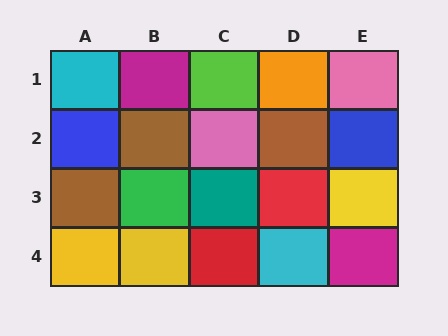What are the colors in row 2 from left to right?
Blue, brown, pink, brown, blue.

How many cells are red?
2 cells are red.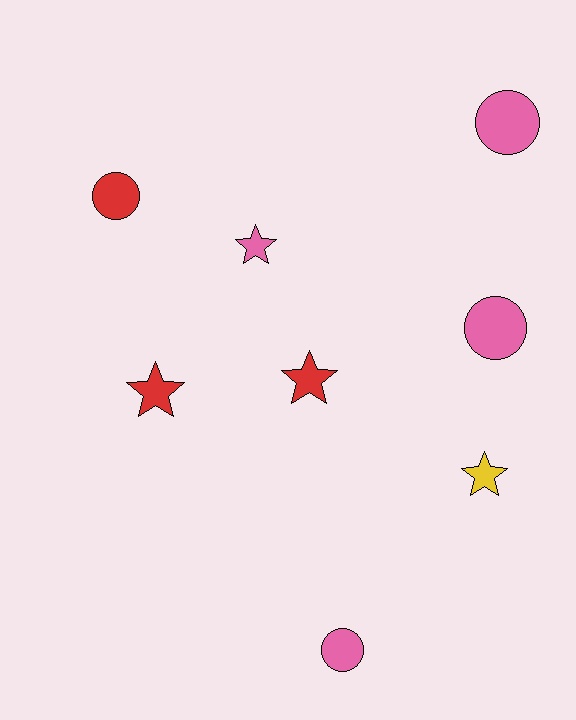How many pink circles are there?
There are 3 pink circles.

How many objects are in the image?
There are 8 objects.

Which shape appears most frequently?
Circle, with 4 objects.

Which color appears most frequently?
Pink, with 4 objects.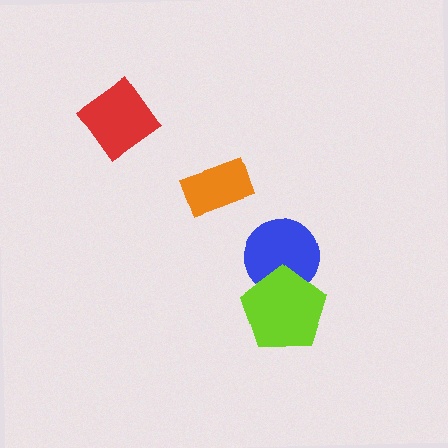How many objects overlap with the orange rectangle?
0 objects overlap with the orange rectangle.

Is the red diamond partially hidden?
No, no other shape covers it.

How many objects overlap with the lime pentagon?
1 object overlaps with the lime pentagon.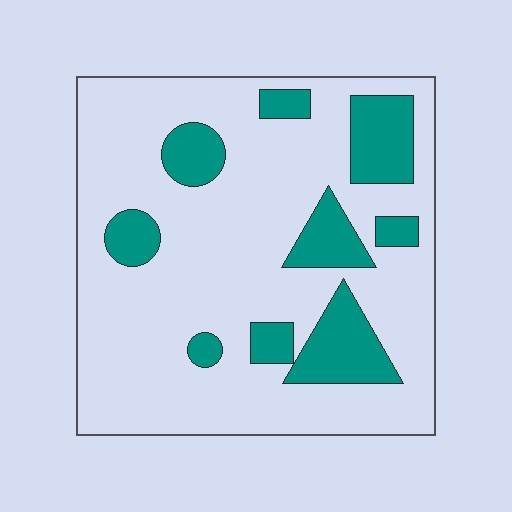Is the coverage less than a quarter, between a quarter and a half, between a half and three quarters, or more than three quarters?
Less than a quarter.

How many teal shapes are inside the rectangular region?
9.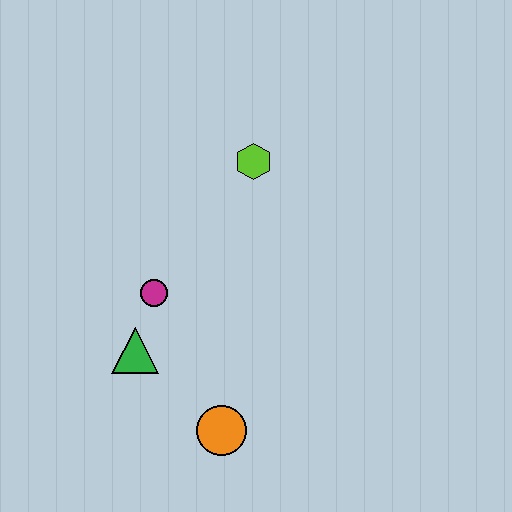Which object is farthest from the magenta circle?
The lime hexagon is farthest from the magenta circle.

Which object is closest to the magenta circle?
The green triangle is closest to the magenta circle.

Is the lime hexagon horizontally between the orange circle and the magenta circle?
No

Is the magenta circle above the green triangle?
Yes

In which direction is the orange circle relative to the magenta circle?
The orange circle is below the magenta circle.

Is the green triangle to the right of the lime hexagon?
No